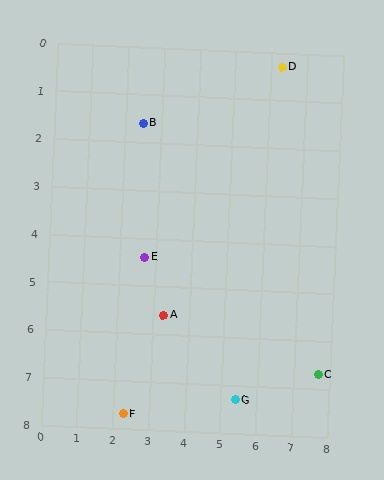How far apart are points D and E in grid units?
Points D and E are about 5.5 grid units apart.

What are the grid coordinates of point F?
Point F is at approximately (2.3, 7.7).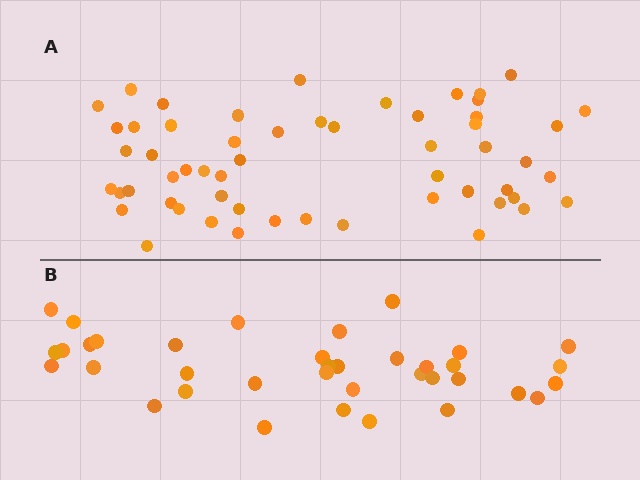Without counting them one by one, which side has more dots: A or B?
Region A (the top region) has more dots.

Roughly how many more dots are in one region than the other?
Region A has approximately 20 more dots than region B.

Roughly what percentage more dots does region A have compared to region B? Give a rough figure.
About 50% more.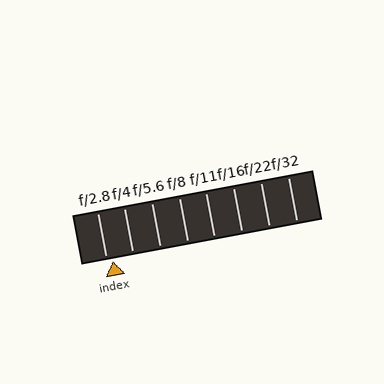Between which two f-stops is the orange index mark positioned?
The index mark is between f/2.8 and f/4.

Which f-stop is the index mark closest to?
The index mark is closest to f/2.8.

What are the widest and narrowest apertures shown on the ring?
The widest aperture shown is f/2.8 and the narrowest is f/32.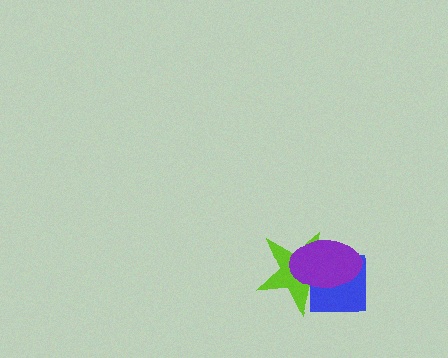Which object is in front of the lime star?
The purple ellipse is in front of the lime star.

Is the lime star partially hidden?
Yes, it is partially covered by another shape.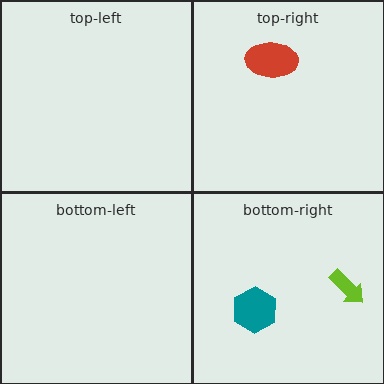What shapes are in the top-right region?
The red ellipse.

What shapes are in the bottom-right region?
The lime arrow, the teal hexagon.